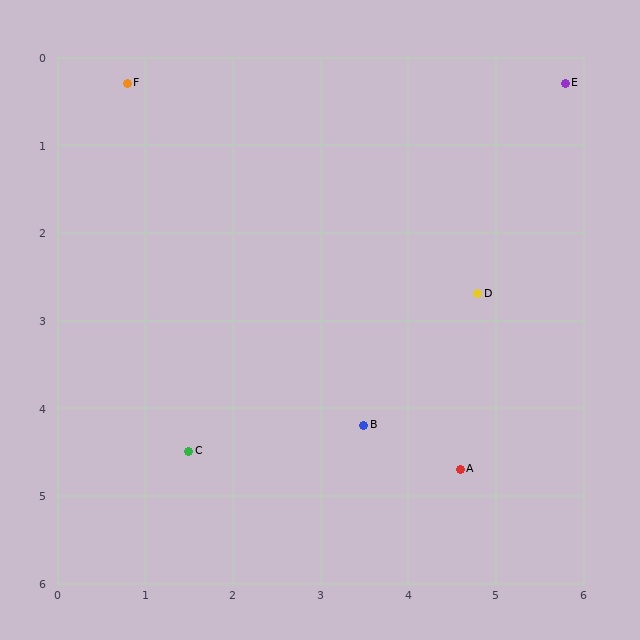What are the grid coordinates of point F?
Point F is at approximately (0.8, 0.3).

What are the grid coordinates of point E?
Point E is at approximately (5.8, 0.3).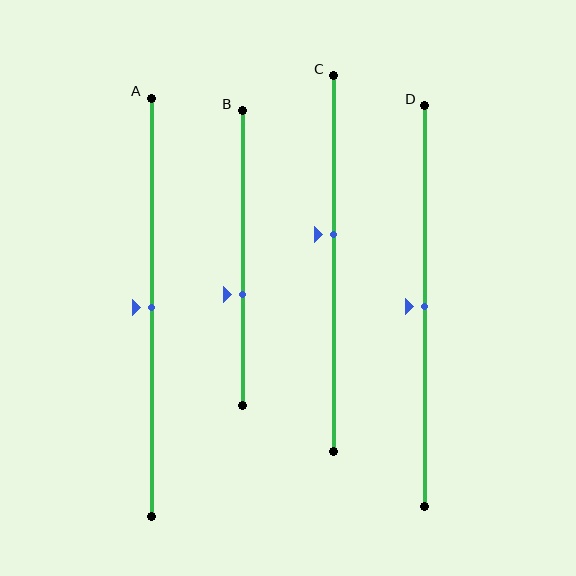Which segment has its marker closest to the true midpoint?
Segment A has its marker closest to the true midpoint.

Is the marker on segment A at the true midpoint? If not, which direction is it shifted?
Yes, the marker on segment A is at the true midpoint.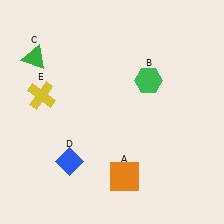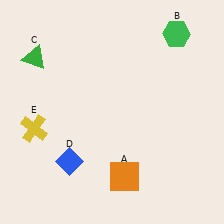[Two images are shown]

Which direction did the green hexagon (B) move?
The green hexagon (B) moved up.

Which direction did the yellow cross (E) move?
The yellow cross (E) moved down.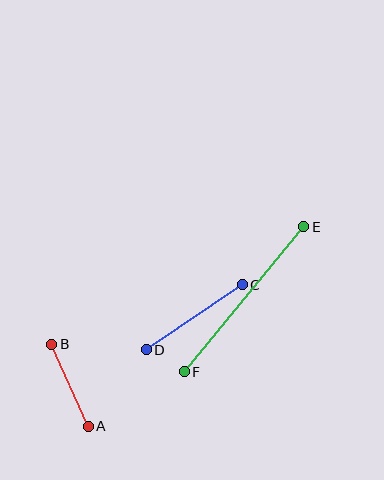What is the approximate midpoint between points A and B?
The midpoint is at approximately (70, 385) pixels.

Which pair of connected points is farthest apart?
Points E and F are farthest apart.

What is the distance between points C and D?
The distance is approximately 116 pixels.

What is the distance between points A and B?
The distance is approximately 89 pixels.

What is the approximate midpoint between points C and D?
The midpoint is at approximately (194, 317) pixels.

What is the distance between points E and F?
The distance is approximately 188 pixels.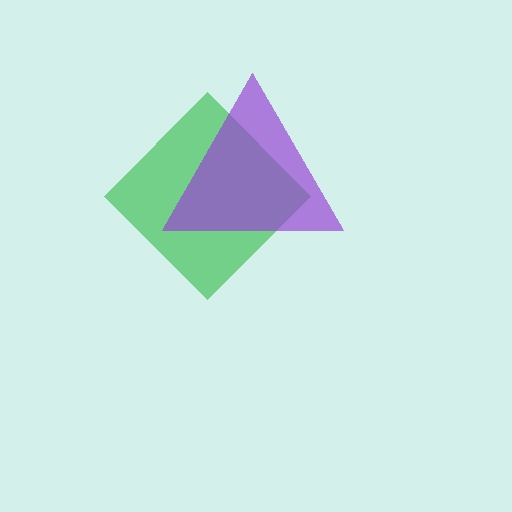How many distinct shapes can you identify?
There are 2 distinct shapes: a green diamond, a purple triangle.